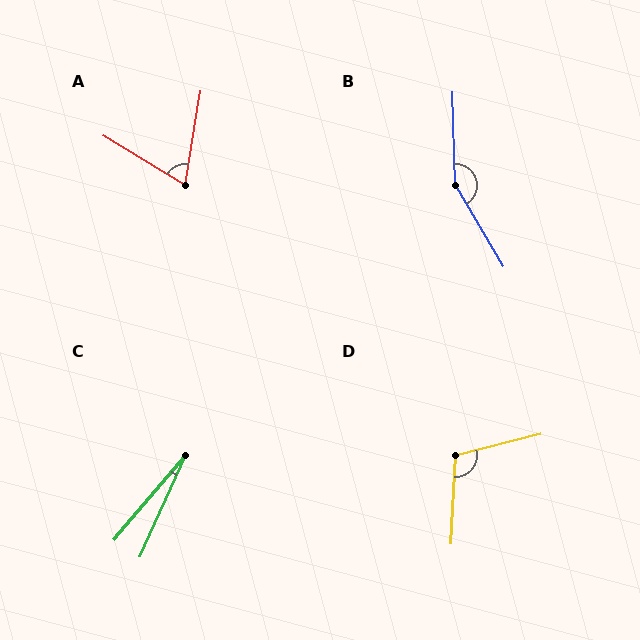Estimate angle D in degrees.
Approximately 107 degrees.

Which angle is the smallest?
C, at approximately 16 degrees.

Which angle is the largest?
B, at approximately 151 degrees.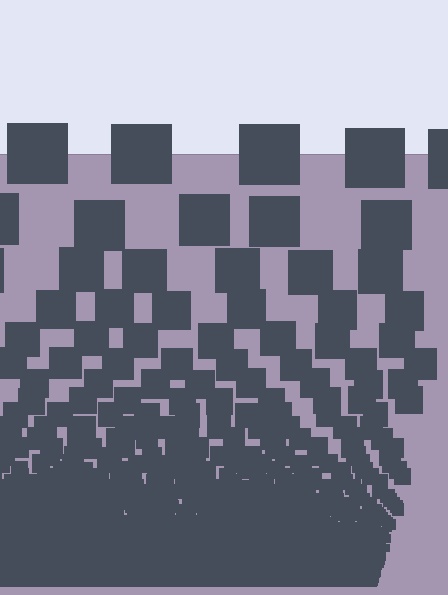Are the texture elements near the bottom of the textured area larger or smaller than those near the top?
Smaller. The gradient is inverted — elements near the bottom are smaller and denser.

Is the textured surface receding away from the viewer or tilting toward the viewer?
The surface appears to tilt toward the viewer. Texture elements get larger and sparser toward the top.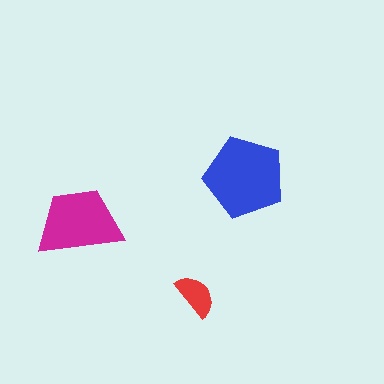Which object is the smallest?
The red semicircle.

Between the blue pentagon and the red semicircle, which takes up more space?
The blue pentagon.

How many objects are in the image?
There are 3 objects in the image.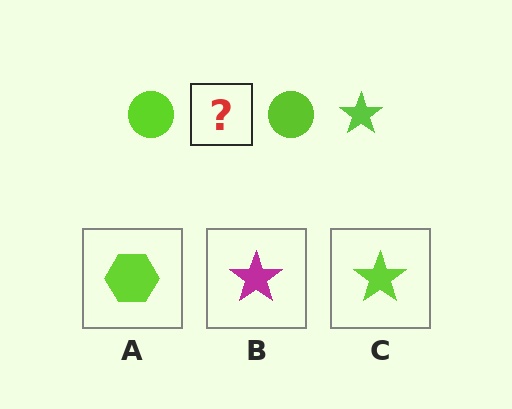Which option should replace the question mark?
Option C.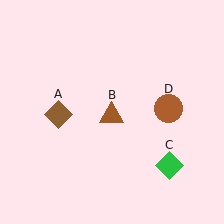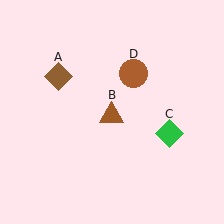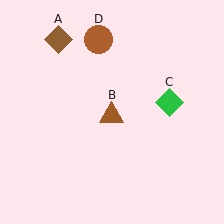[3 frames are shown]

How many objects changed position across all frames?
3 objects changed position: brown diamond (object A), green diamond (object C), brown circle (object D).